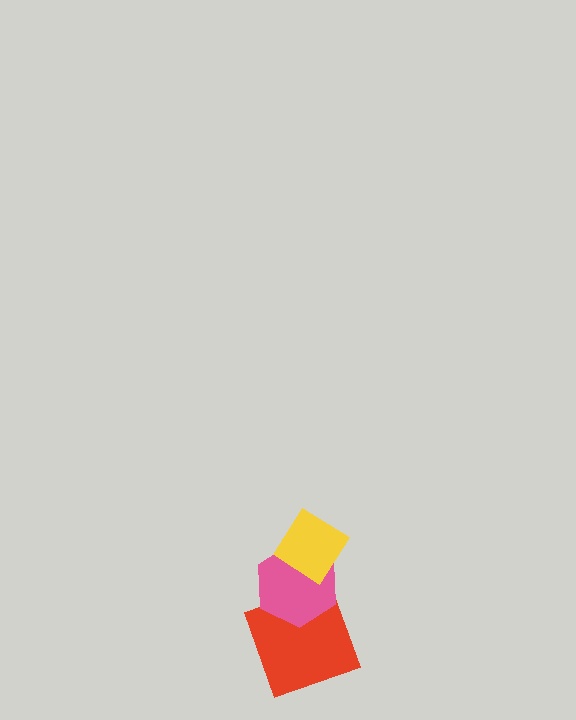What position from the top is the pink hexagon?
The pink hexagon is 2nd from the top.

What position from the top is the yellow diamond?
The yellow diamond is 1st from the top.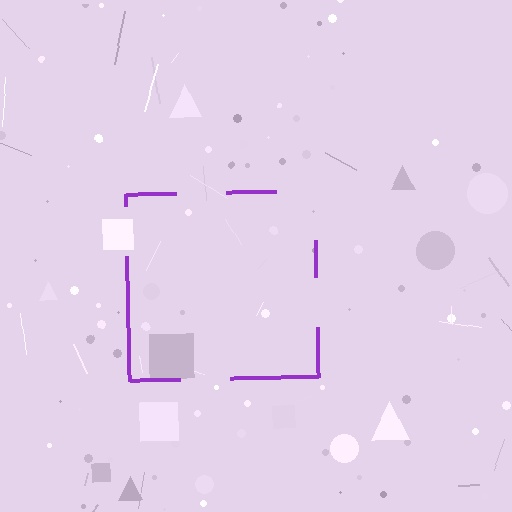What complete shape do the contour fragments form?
The contour fragments form a square.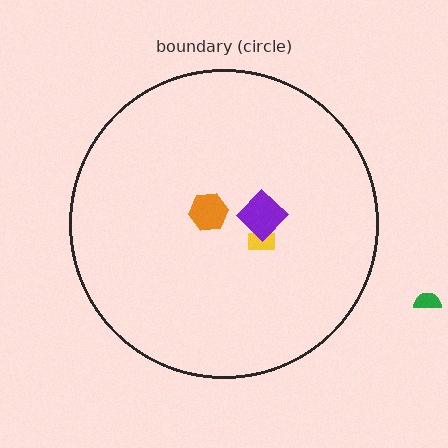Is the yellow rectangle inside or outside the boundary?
Inside.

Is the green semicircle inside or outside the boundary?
Outside.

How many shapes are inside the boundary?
3 inside, 1 outside.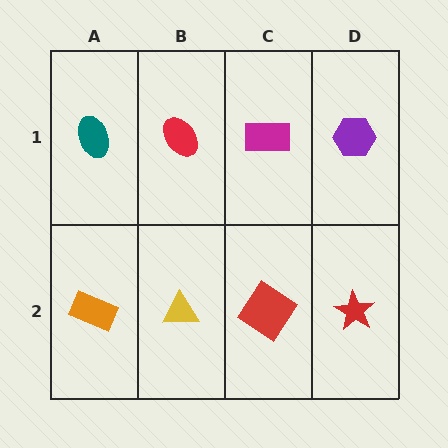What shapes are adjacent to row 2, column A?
A teal ellipse (row 1, column A), a yellow triangle (row 2, column B).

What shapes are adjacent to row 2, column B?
A red ellipse (row 1, column B), an orange rectangle (row 2, column A), a red diamond (row 2, column C).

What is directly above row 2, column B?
A red ellipse.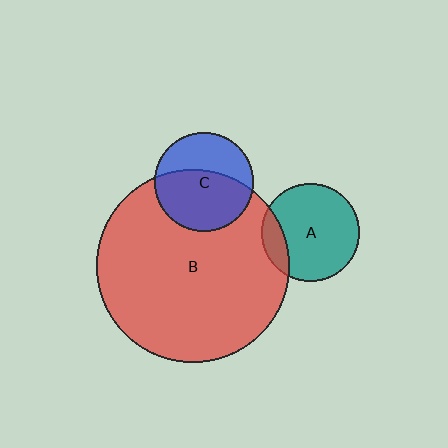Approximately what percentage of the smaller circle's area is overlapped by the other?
Approximately 15%.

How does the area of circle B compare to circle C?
Approximately 3.8 times.